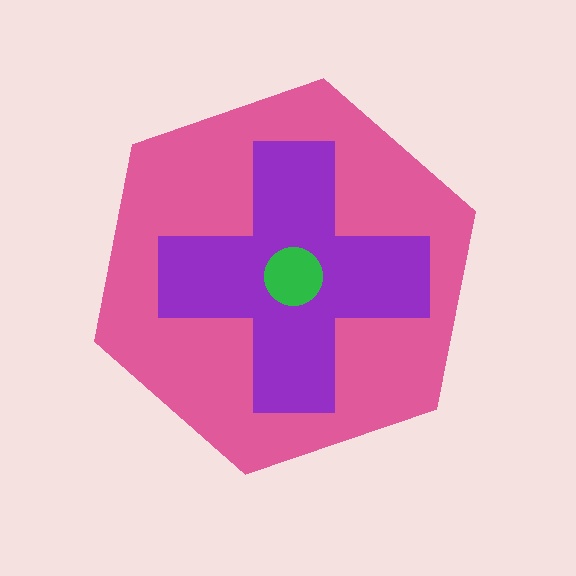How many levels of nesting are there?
3.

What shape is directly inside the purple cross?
The green circle.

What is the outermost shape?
The pink hexagon.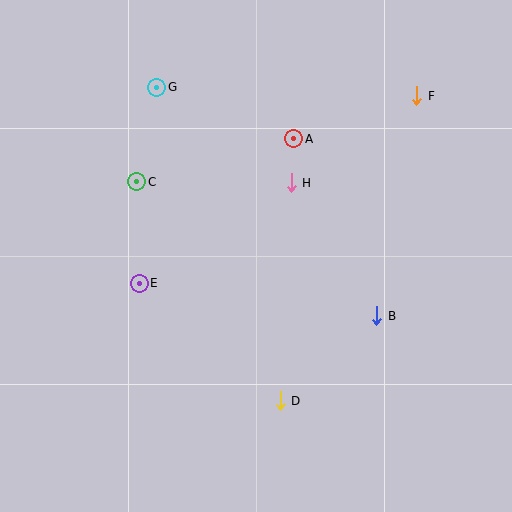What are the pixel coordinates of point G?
Point G is at (156, 87).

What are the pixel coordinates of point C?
Point C is at (137, 182).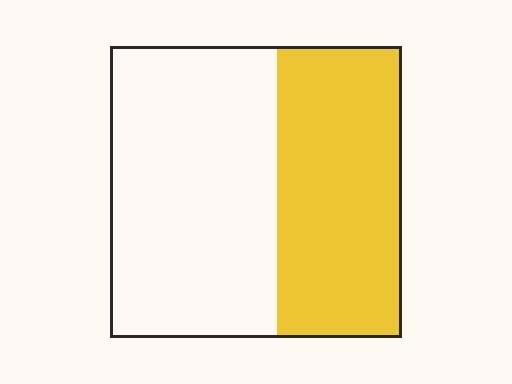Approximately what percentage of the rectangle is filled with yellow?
Approximately 45%.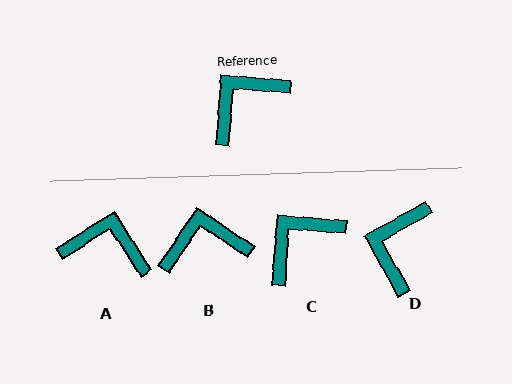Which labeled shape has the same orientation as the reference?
C.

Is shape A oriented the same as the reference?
No, it is off by about 53 degrees.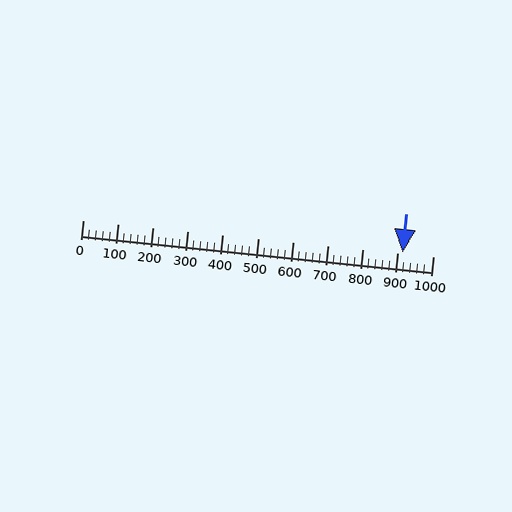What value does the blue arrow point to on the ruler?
The blue arrow points to approximately 913.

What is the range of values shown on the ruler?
The ruler shows values from 0 to 1000.